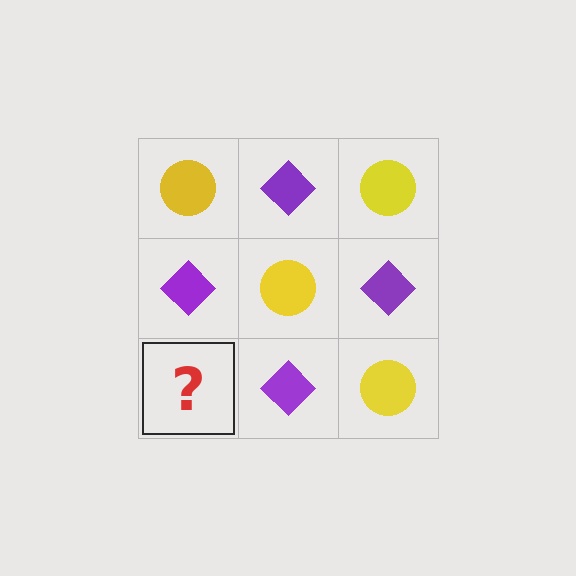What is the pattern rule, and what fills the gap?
The rule is that it alternates yellow circle and purple diamond in a checkerboard pattern. The gap should be filled with a yellow circle.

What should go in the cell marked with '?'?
The missing cell should contain a yellow circle.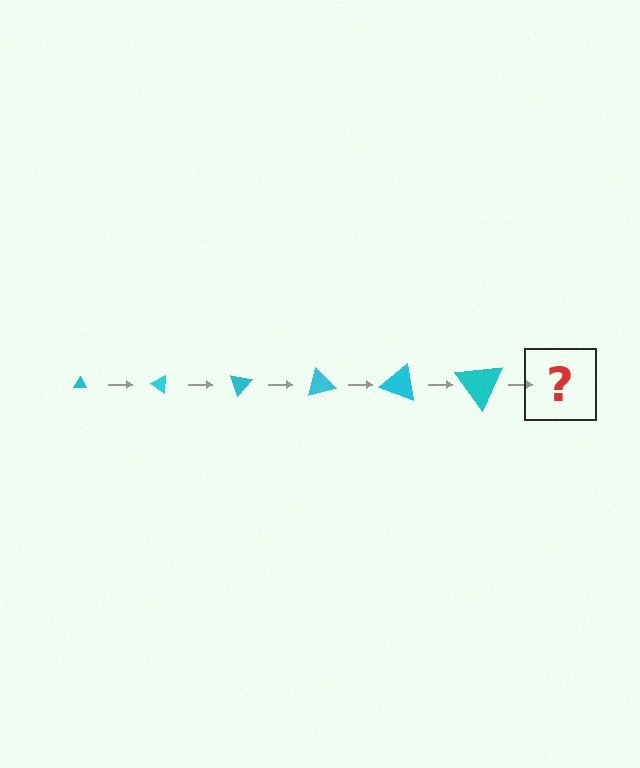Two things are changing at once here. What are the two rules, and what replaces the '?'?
The two rules are that the triangle grows larger each step and it rotates 35 degrees each step. The '?' should be a triangle, larger than the previous one and rotated 210 degrees from the start.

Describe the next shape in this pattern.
It should be a triangle, larger than the previous one and rotated 210 degrees from the start.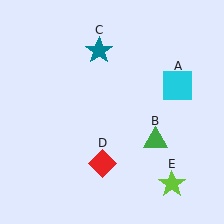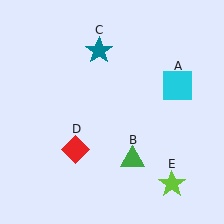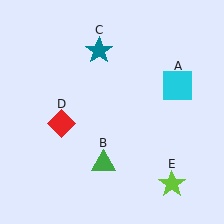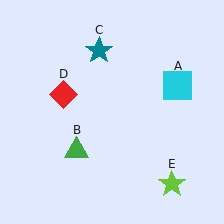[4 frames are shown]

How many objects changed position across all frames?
2 objects changed position: green triangle (object B), red diamond (object D).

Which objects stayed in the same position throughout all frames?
Cyan square (object A) and teal star (object C) and lime star (object E) remained stationary.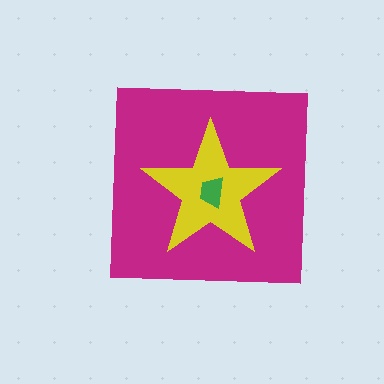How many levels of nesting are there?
3.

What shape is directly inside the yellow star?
The green trapezoid.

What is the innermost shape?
The green trapezoid.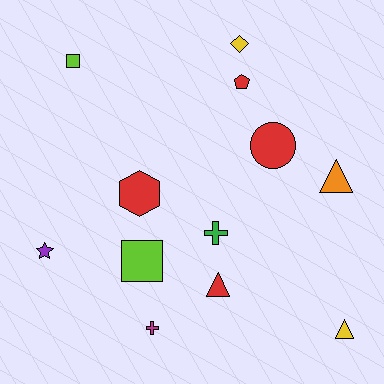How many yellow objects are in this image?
There are 2 yellow objects.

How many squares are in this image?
There are 2 squares.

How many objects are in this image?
There are 12 objects.